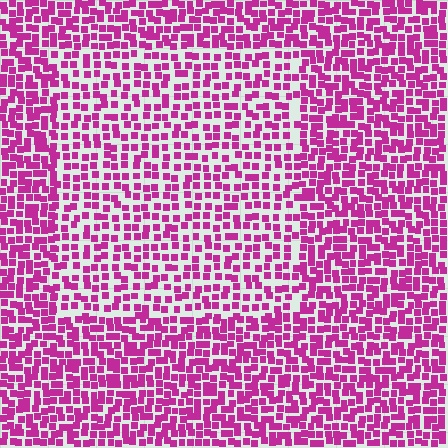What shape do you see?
I see a rectangle.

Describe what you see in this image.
The image contains small magenta elements arranged at two different densities. A rectangle-shaped region is visible where the elements are less densely packed than the surrounding area.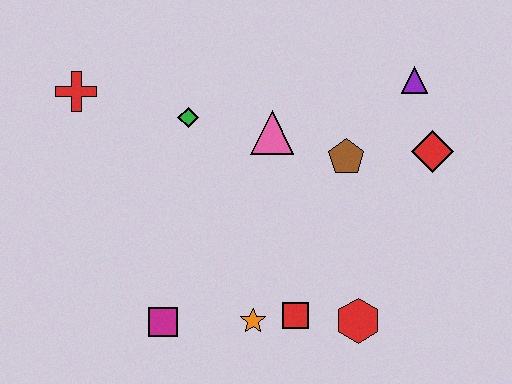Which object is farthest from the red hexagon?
The red cross is farthest from the red hexagon.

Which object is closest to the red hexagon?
The red square is closest to the red hexagon.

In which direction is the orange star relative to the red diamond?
The orange star is to the left of the red diamond.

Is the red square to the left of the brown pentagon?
Yes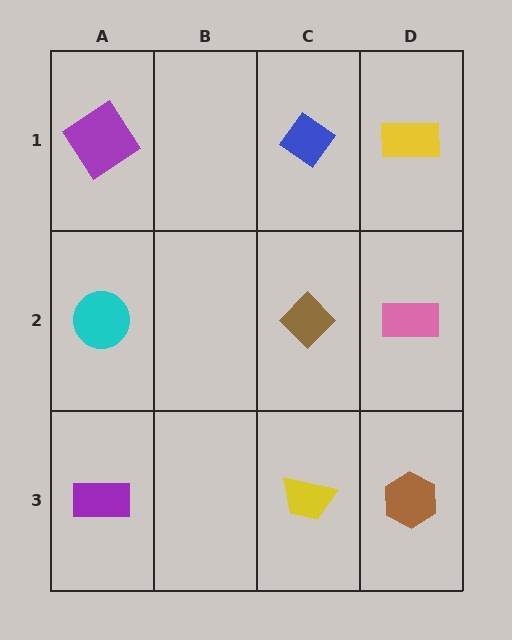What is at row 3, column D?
A brown hexagon.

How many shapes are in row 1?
3 shapes.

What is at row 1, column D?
A yellow rectangle.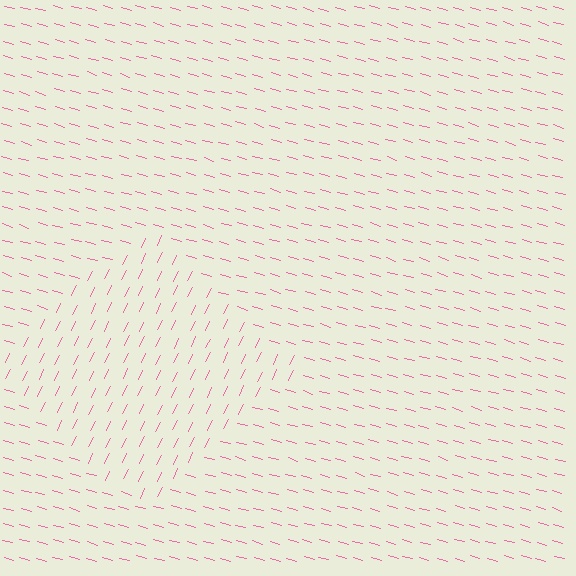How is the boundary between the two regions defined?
The boundary is defined purely by a change in line orientation (approximately 80 degrees difference). All lines are the same color and thickness.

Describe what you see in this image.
The image is filled with small pink line segments. A diamond region in the image has lines oriented differently from the surrounding lines, creating a visible texture boundary.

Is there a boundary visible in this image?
Yes, there is a texture boundary formed by a change in line orientation.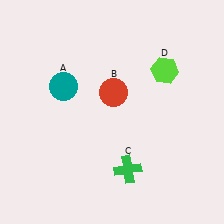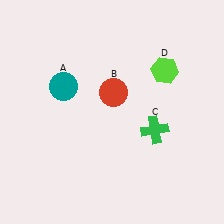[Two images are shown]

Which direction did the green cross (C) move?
The green cross (C) moved up.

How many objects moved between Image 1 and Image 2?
1 object moved between the two images.